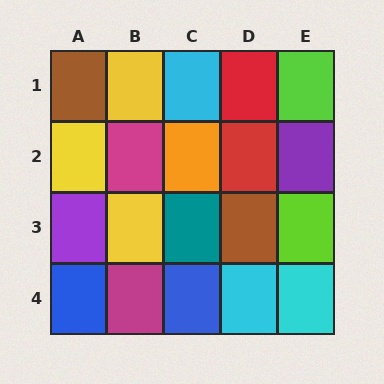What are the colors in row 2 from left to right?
Yellow, magenta, orange, red, purple.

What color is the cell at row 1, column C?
Cyan.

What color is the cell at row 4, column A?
Blue.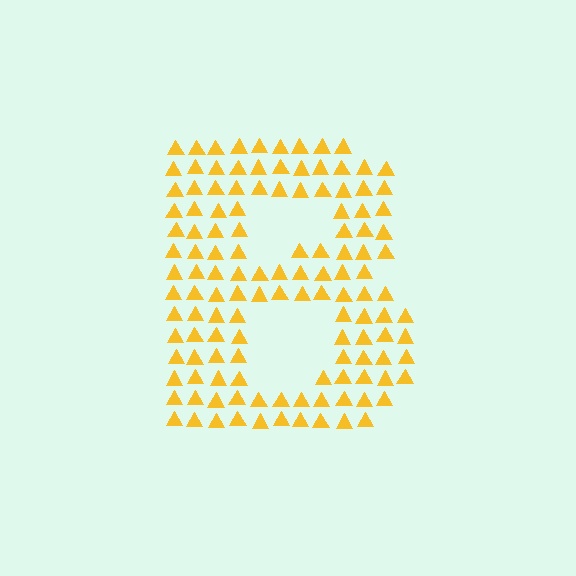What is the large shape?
The large shape is the letter B.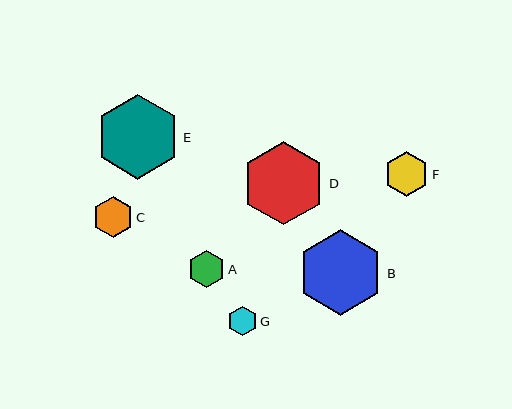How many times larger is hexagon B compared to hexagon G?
Hexagon B is approximately 2.9 times the size of hexagon G.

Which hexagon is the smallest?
Hexagon G is the smallest with a size of approximately 29 pixels.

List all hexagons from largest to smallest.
From largest to smallest: B, E, D, F, C, A, G.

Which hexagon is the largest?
Hexagon B is the largest with a size of approximately 86 pixels.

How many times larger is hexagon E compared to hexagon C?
Hexagon E is approximately 2.1 times the size of hexagon C.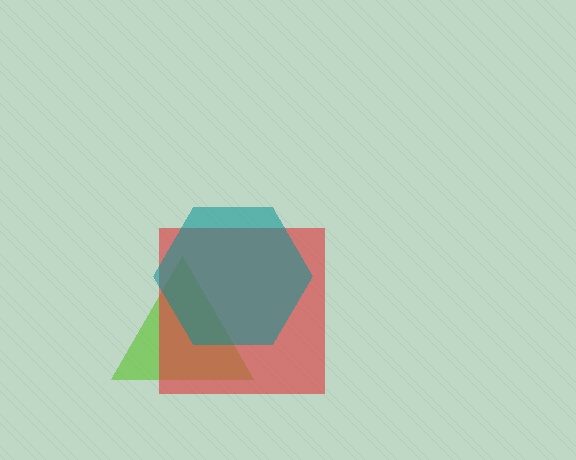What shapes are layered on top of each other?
The layered shapes are: a lime triangle, a red square, a teal hexagon.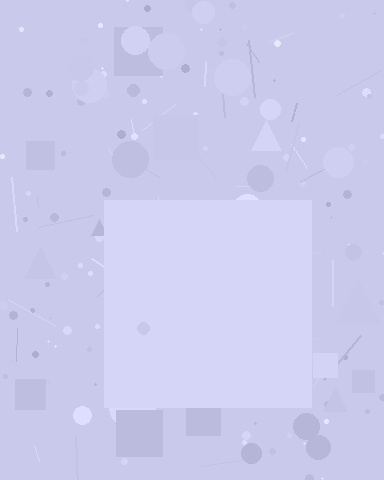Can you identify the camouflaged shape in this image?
The camouflaged shape is a square.